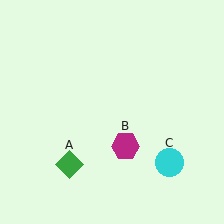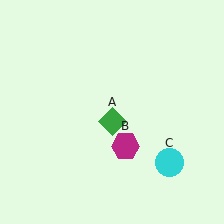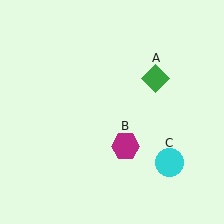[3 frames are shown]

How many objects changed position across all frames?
1 object changed position: green diamond (object A).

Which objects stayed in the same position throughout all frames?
Magenta hexagon (object B) and cyan circle (object C) remained stationary.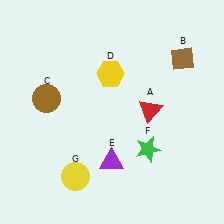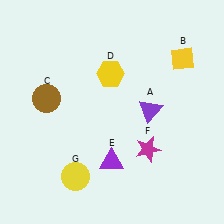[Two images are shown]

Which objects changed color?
A changed from red to purple. B changed from brown to yellow. F changed from green to magenta.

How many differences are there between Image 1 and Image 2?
There are 3 differences between the two images.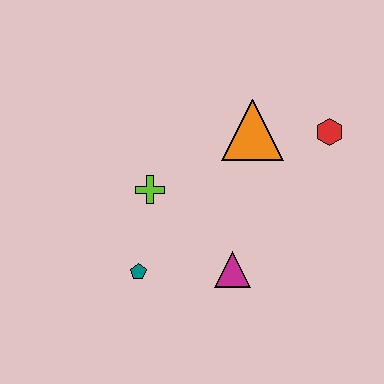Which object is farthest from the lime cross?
The red hexagon is farthest from the lime cross.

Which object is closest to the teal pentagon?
The lime cross is closest to the teal pentagon.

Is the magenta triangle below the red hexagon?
Yes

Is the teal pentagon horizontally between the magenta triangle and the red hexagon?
No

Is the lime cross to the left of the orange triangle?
Yes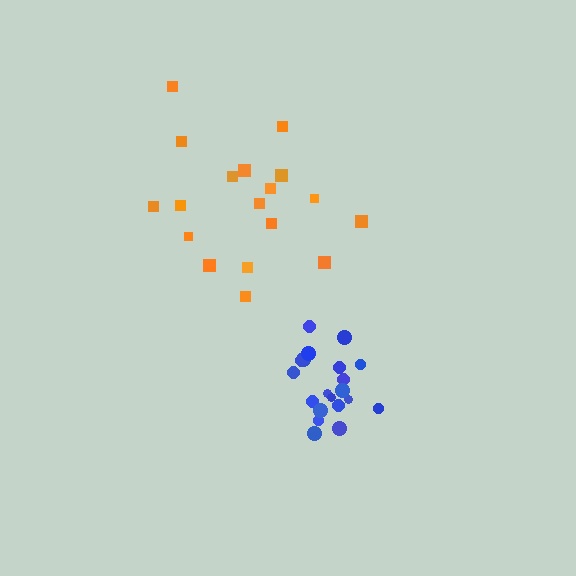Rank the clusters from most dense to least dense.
blue, orange.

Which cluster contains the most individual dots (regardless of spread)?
Blue (20).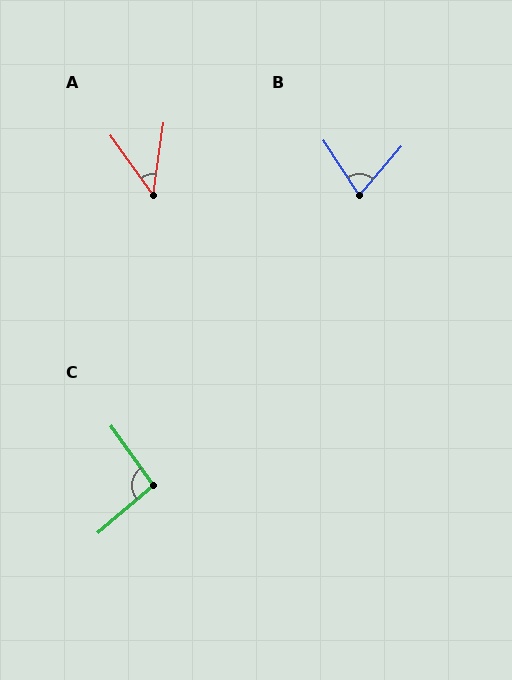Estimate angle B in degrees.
Approximately 74 degrees.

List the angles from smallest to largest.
A (44°), B (74°), C (95°).